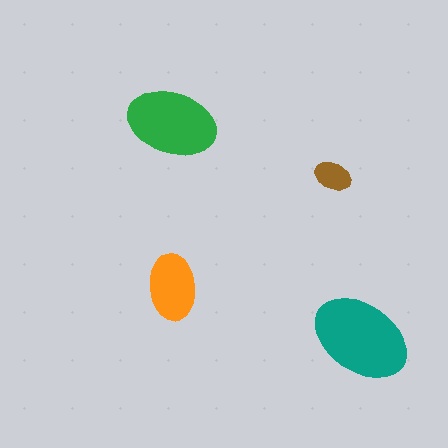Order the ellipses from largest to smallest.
the teal one, the green one, the orange one, the brown one.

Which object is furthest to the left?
The green ellipse is leftmost.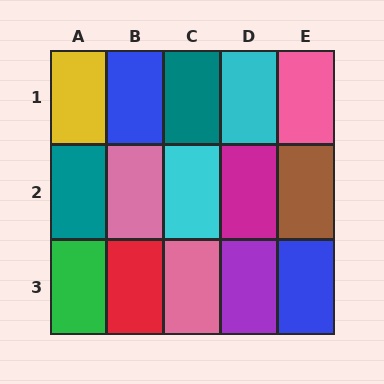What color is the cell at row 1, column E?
Pink.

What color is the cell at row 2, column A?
Teal.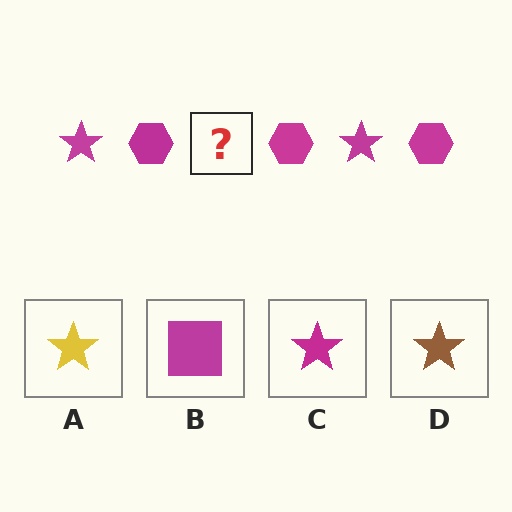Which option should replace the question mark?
Option C.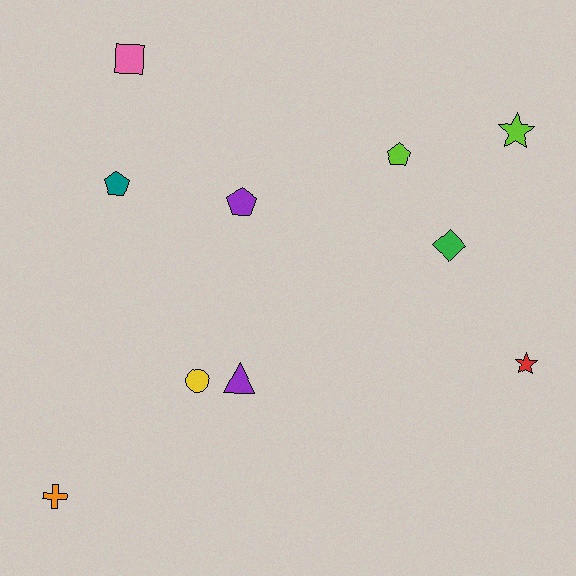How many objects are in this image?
There are 10 objects.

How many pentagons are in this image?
There are 3 pentagons.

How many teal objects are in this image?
There is 1 teal object.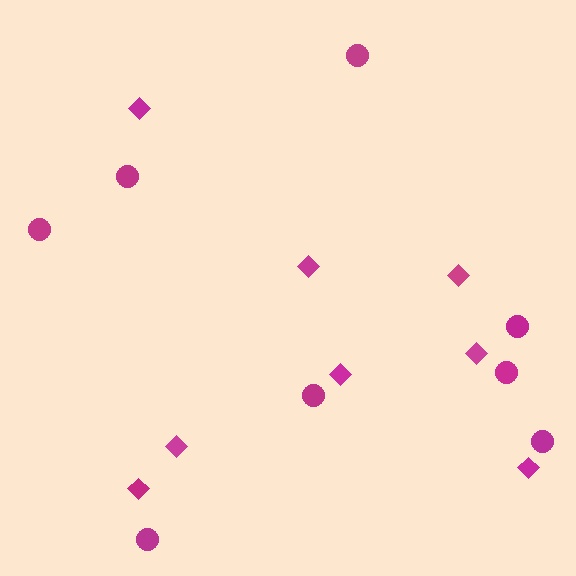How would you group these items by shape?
There are 2 groups: one group of circles (8) and one group of diamonds (8).